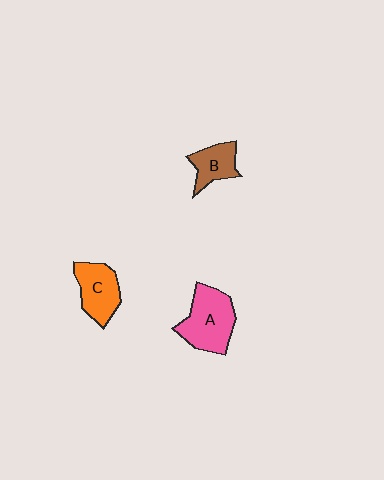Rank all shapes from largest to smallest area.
From largest to smallest: A (pink), C (orange), B (brown).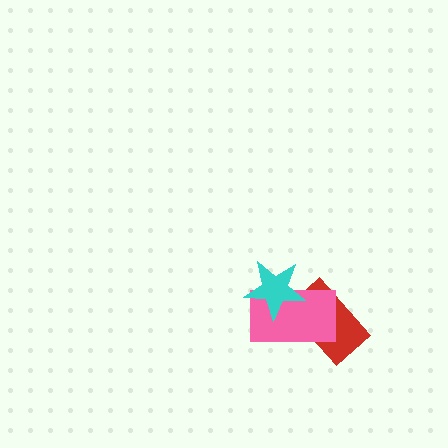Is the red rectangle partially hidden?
Yes, it is partially covered by another shape.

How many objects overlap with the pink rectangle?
2 objects overlap with the pink rectangle.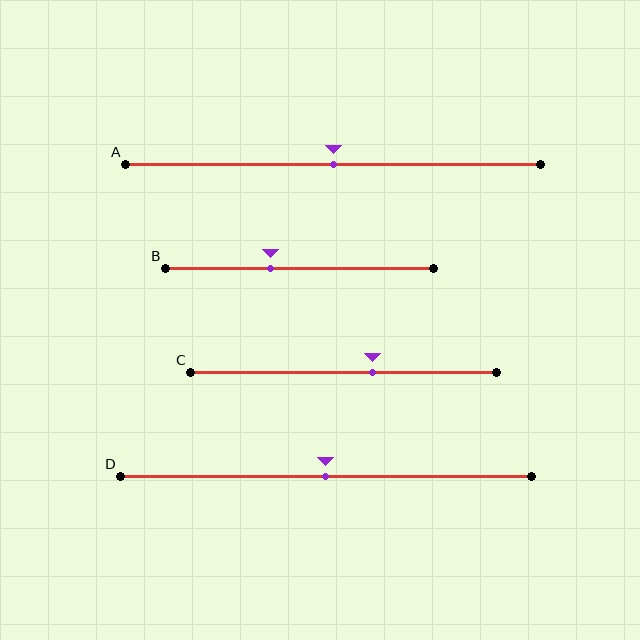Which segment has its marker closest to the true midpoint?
Segment A has its marker closest to the true midpoint.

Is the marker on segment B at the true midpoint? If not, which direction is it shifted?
No, the marker on segment B is shifted to the left by about 11% of the segment length.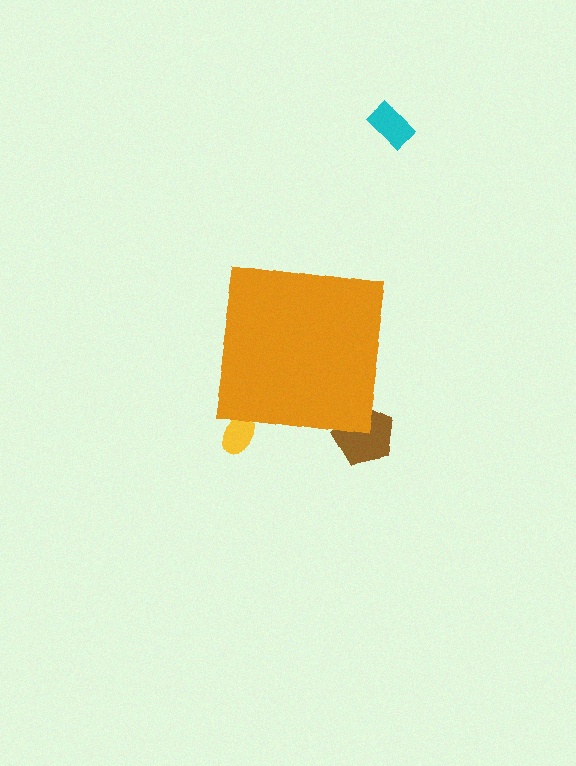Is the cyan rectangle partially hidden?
No, the cyan rectangle is fully visible.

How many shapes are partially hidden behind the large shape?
2 shapes are partially hidden.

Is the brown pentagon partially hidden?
Yes, the brown pentagon is partially hidden behind the orange square.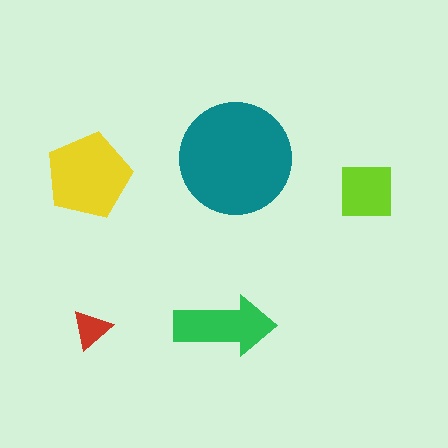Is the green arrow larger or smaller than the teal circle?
Smaller.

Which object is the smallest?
The red triangle.